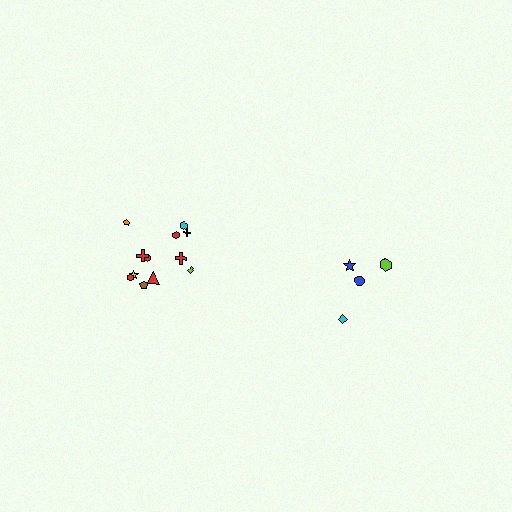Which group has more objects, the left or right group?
The left group.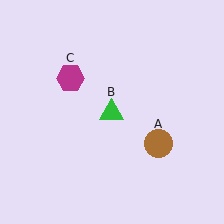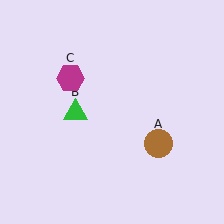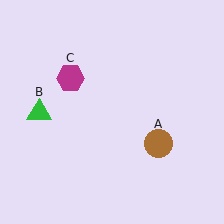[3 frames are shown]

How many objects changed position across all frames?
1 object changed position: green triangle (object B).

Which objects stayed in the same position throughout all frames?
Brown circle (object A) and magenta hexagon (object C) remained stationary.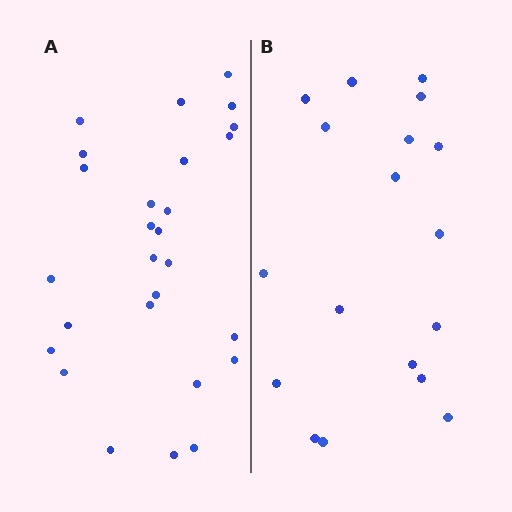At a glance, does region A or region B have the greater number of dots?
Region A (the left region) has more dots.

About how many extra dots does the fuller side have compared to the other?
Region A has roughly 8 or so more dots than region B.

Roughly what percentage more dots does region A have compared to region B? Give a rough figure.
About 50% more.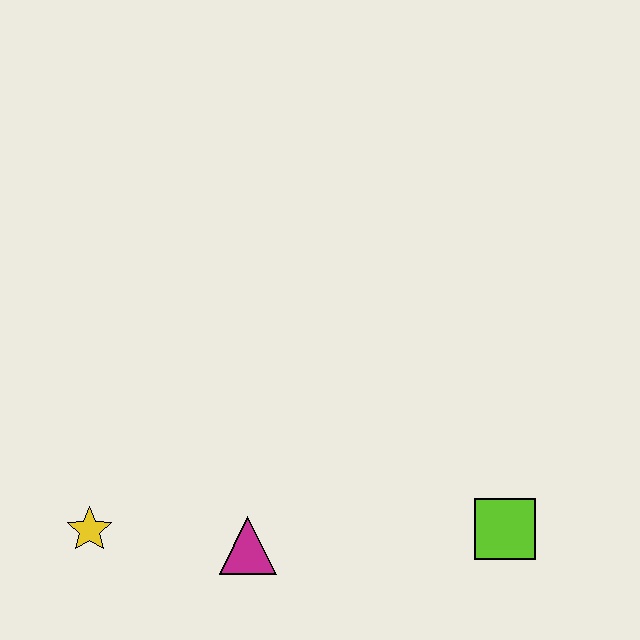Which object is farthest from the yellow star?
The lime square is farthest from the yellow star.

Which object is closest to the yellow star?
The magenta triangle is closest to the yellow star.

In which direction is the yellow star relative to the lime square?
The yellow star is to the left of the lime square.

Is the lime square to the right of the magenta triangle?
Yes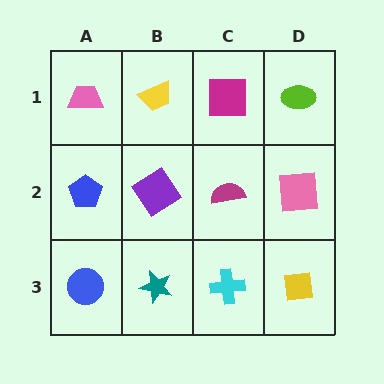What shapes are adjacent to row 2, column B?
A yellow trapezoid (row 1, column B), a teal star (row 3, column B), a blue pentagon (row 2, column A), a magenta semicircle (row 2, column C).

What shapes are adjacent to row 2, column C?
A magenta square (row 1, column C), a cyan cross (row 3, column C), a purple diamond (row 2, column B), a pink square (row 2, column D).